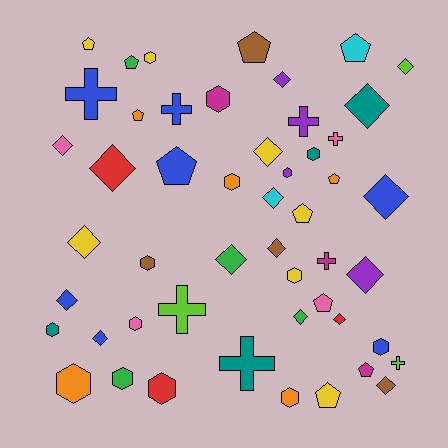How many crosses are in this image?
There are 8 crosses.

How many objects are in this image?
There are 50 objects.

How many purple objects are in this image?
There are 4 purple objects.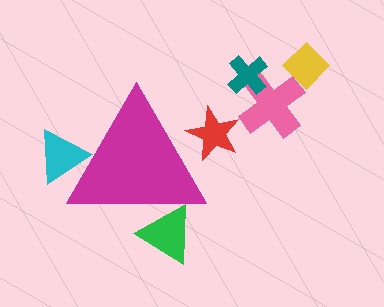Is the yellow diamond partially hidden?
No, the yellow diamond is fully visible.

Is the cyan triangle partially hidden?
Yes, the cyan triangle is partially hidden behind the magenta triangle.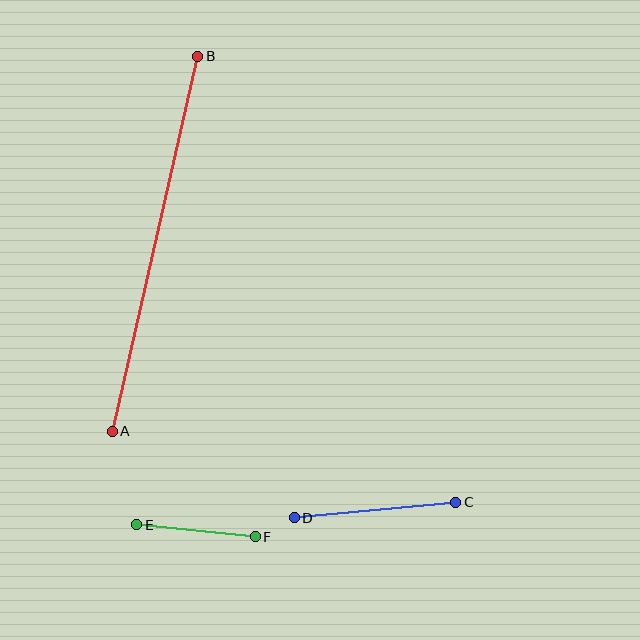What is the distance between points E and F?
The distance is approximately 119 pixels.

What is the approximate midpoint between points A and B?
The midpoint is at approximately (155, 244) pixels.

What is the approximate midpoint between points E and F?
The midpoint is at approximately (196, 531) pixels.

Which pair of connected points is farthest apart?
Points A and B are farthest apart.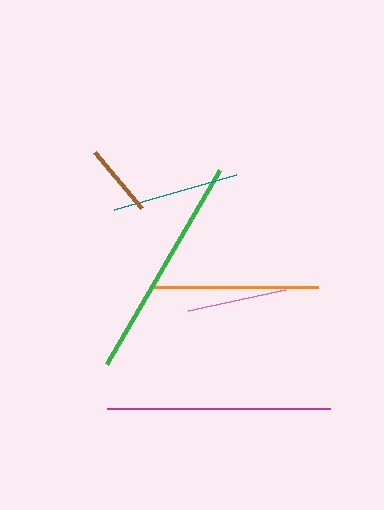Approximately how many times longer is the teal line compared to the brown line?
The teal line is approximately 1.8 times the length of the brown line.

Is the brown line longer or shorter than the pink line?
The pink line is longer than the brown line.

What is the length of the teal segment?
The teal segment is approximately 128 pixels long.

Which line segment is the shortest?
The brown line is the shortest at approximately 73 pixels.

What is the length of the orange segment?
The orange segment is approximately 166 pixels long.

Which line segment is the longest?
The green line is the longest at approximately 224 pixels.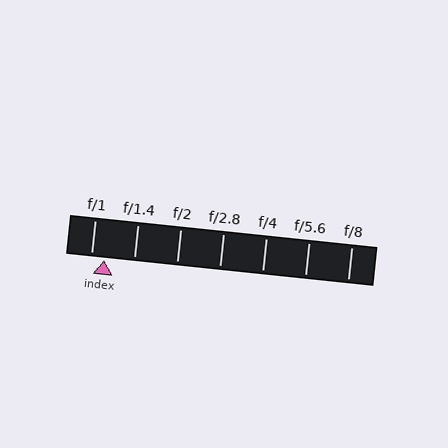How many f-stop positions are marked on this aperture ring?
There are 7 f-stop positions marked.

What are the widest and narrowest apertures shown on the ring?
The widest aperture shown is f/1 and the narrowest is f/8.